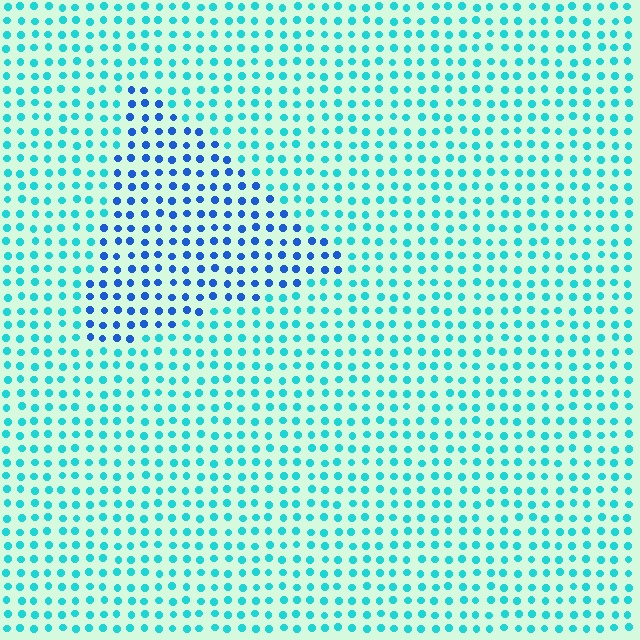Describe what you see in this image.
The image is filled with small cyan elements in a uniform arrangement. A triangle-shaped region is visible where the elements are tinted to a slightly different hue, forming a subtle color boundary.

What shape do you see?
I see a triangle.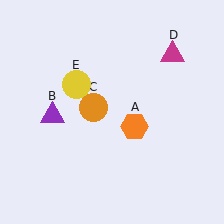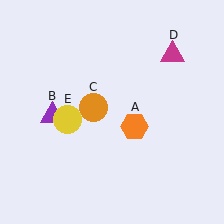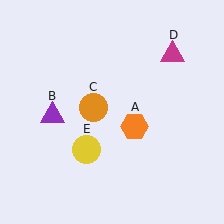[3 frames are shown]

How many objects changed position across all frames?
1 object changed position: yellow circle (object E).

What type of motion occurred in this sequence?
The yellow circle (object E) rotated counterclockwise around the center of the scene.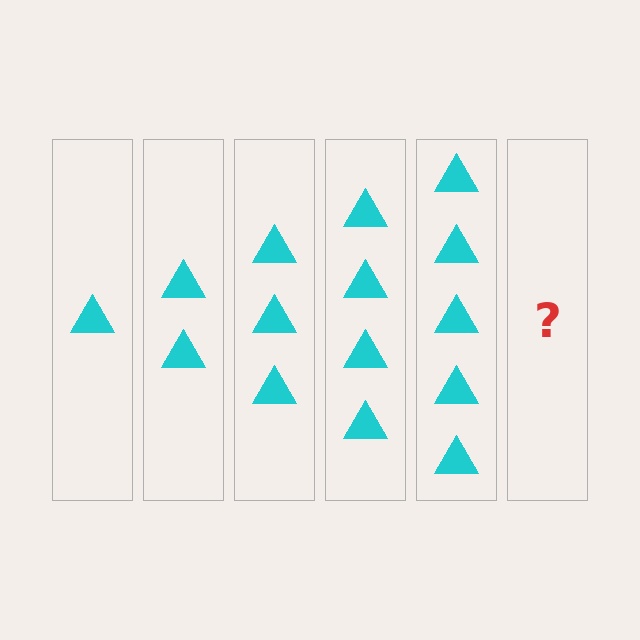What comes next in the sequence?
The next element should be 6 triangles.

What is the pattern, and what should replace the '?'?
The pattern is that each step adds one more triangle. The '?' should be 6 triangles.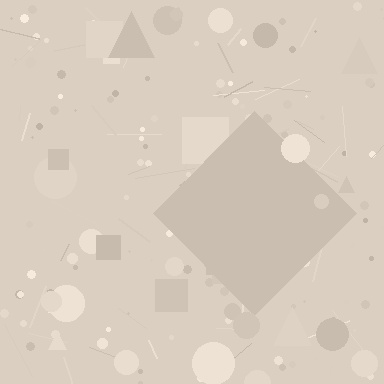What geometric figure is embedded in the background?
A diamond is embedded in the background.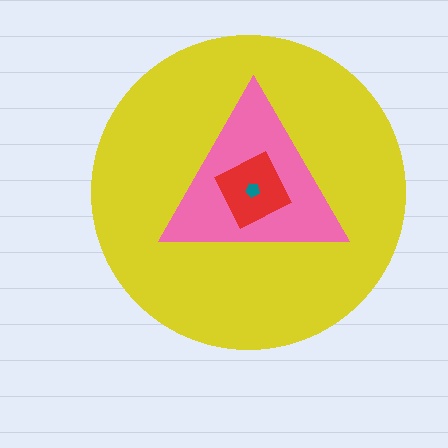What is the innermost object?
The teal pentagon.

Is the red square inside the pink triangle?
Yes.